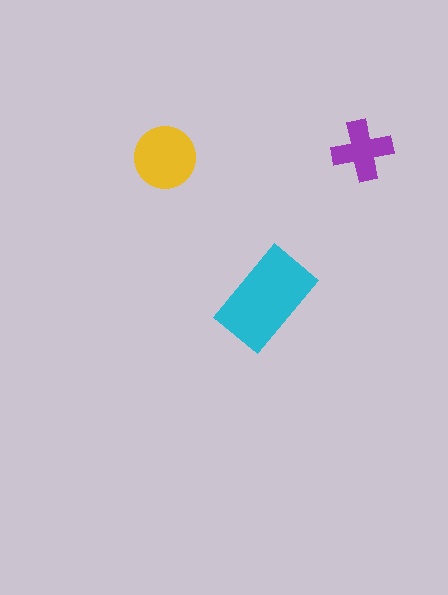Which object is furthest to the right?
The purple cross is rightmost.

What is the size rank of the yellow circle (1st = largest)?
2nd.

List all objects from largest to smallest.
The cyan rectangle, the yellow circle, the purple cross.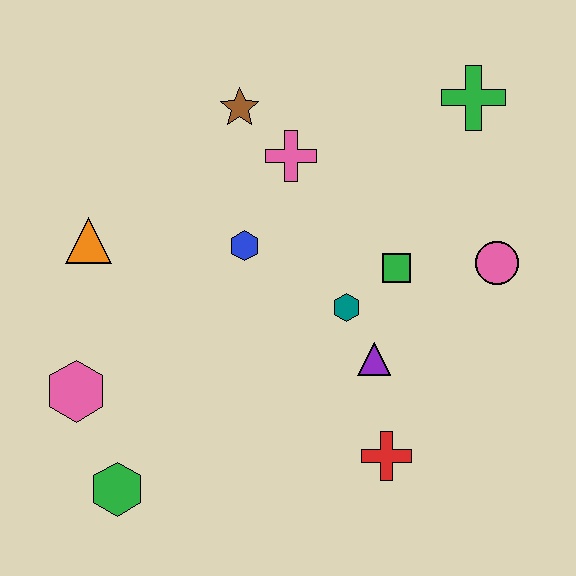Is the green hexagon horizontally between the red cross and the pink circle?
No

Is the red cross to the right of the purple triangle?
Yes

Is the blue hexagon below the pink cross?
Yes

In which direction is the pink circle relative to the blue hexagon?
The pink circle is to the right of the blue hexagon.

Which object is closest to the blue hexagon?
The pink cross is closest to the blue hexagon.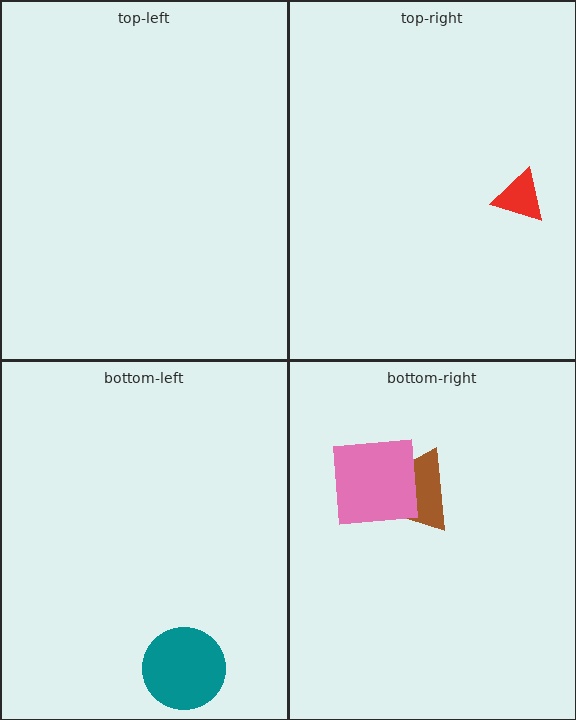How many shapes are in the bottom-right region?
2.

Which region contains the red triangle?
The top-right region.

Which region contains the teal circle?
The bottom-left region.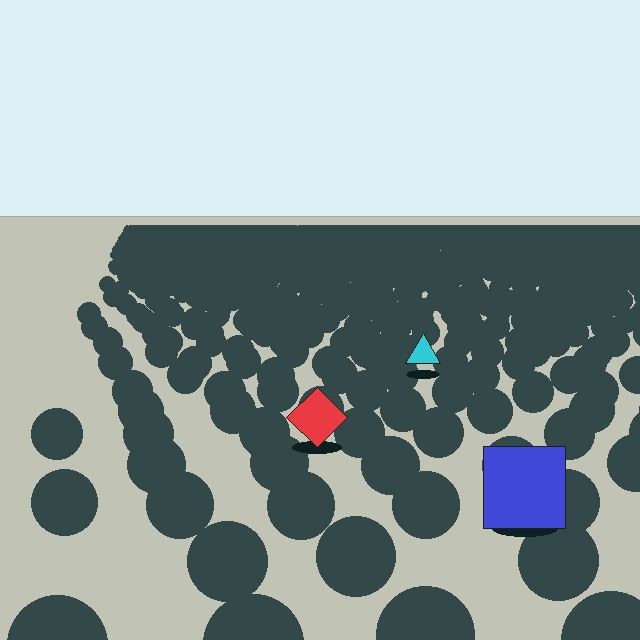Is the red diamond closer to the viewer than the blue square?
No. The blue square is closer — you can tell from the texture gradient: the ground texture is coarser near it.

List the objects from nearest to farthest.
From nearest to farthest: the blue square, the red diamond, the cyan triangle.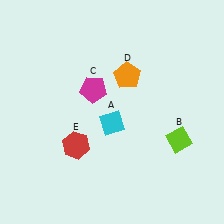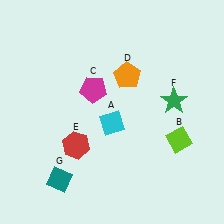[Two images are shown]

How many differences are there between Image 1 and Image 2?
There are 2 differences between the two images.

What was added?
A green star (F), a teal diamond (G) were added in Image 2.